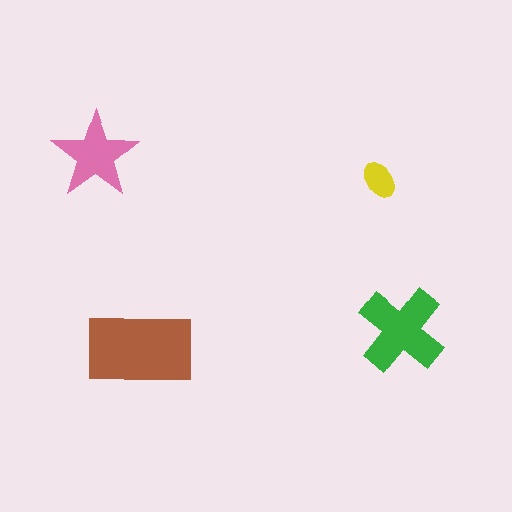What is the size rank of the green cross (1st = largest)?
2nd.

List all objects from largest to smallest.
The brown rectangle, the green cross, the pink star, the yellow ellipse.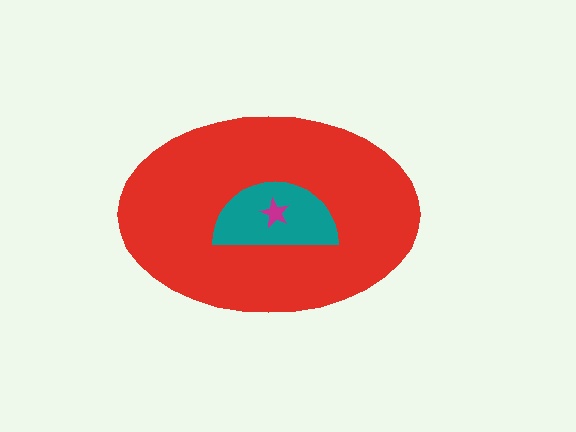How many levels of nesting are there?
3.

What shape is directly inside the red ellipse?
The teal semicircle.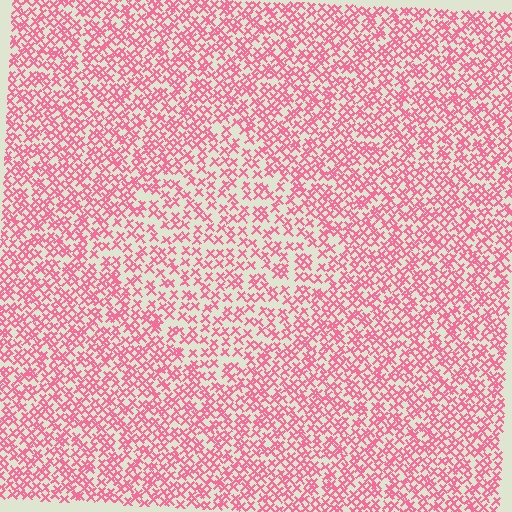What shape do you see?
I see a diamond.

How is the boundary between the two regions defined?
The boundary is defined by a change in element density (approximately 1.6x ratio). All elements are the same color, size, and shape.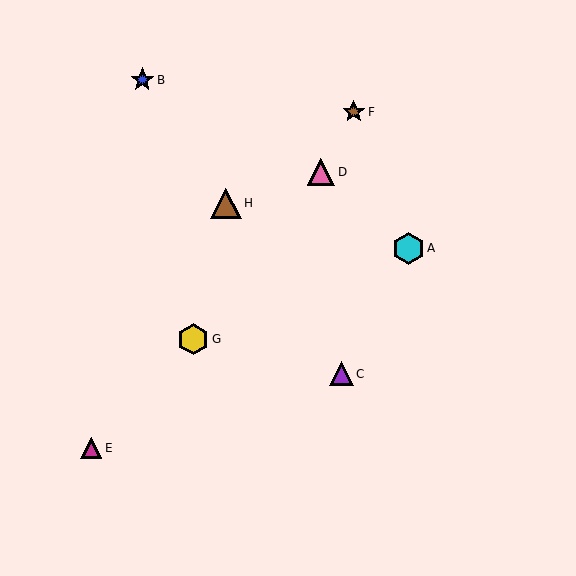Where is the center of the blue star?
The center of the blue star is at (142, 80).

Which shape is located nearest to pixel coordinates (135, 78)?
The blue star (labeled B) at (142, 80) is nearest to that location.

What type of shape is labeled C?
Shape C is a purple triangle.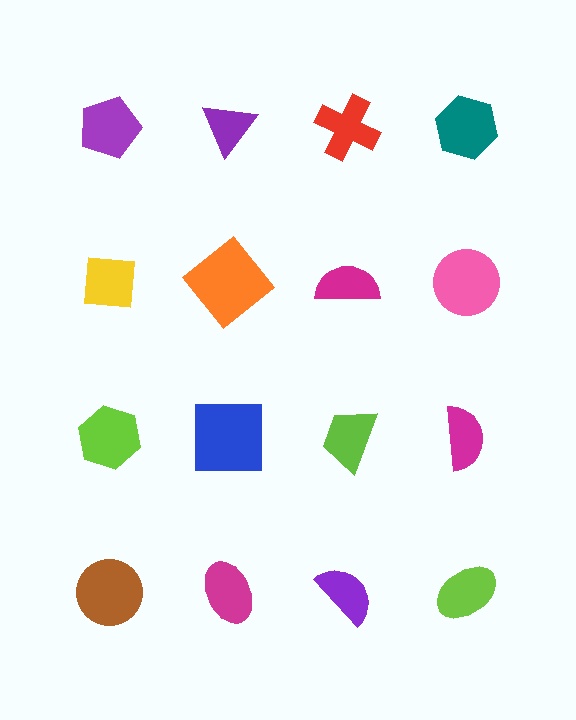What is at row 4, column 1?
A brown circle.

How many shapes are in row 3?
4 shapes.